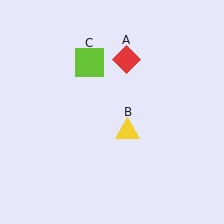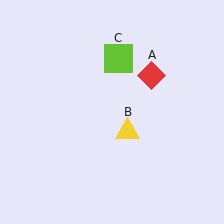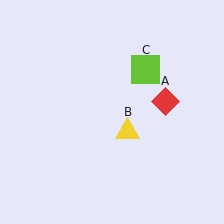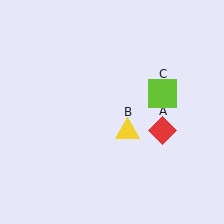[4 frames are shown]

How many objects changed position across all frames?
2 objects changed position: red diamond (object A), lime square (object C).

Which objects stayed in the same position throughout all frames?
Yellow triangle (object B) remained stationary.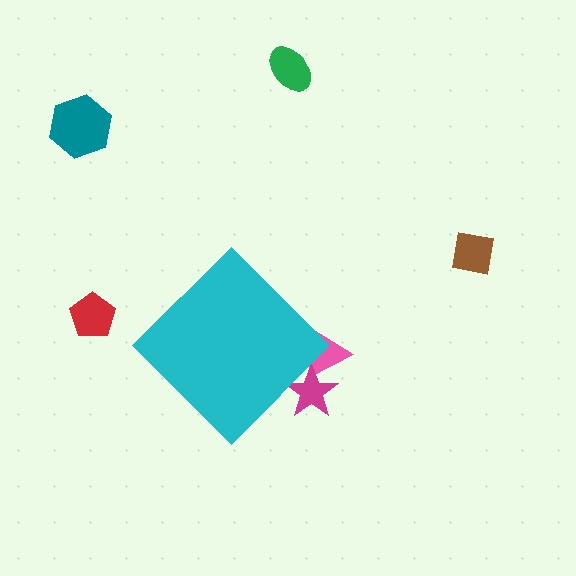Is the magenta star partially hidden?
Yes, the magenta star is partially hidden behind the cyan diamond.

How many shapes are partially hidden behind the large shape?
2 shapes are partially hidden.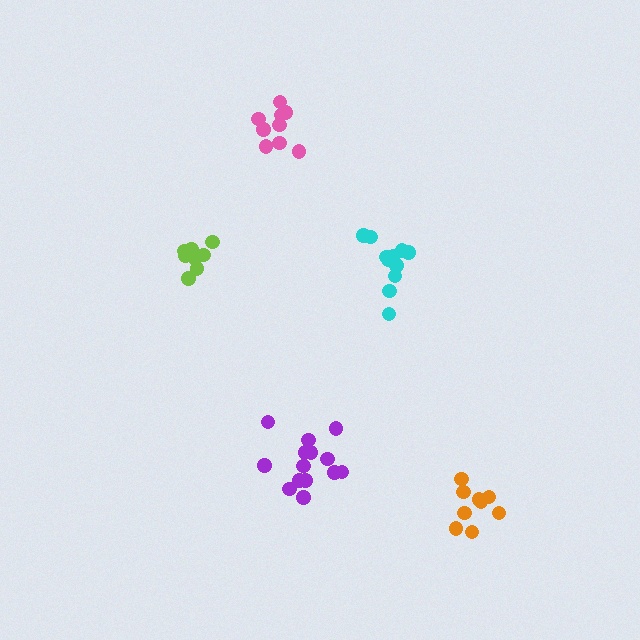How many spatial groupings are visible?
There are 5 spatial groupings.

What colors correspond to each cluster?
The clusters are colored: cyan, purple, orange, lime, pink.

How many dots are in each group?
Group 1: 11 dots, Group 2: 14 dots, Group 3: 9 dots, Group 4: 9 dots, Group 5: 9 dots (52 total).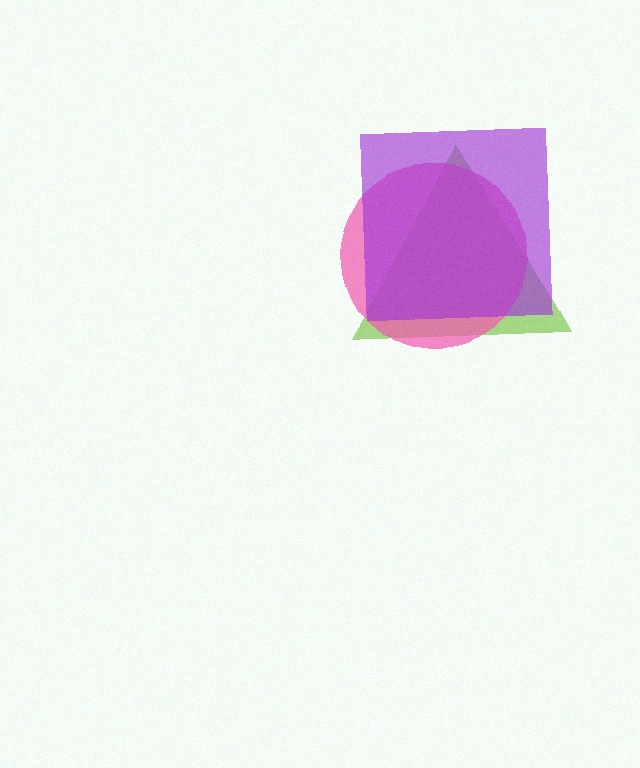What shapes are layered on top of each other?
The layered shapes are: a lime triangle, a pink circle, a purple square.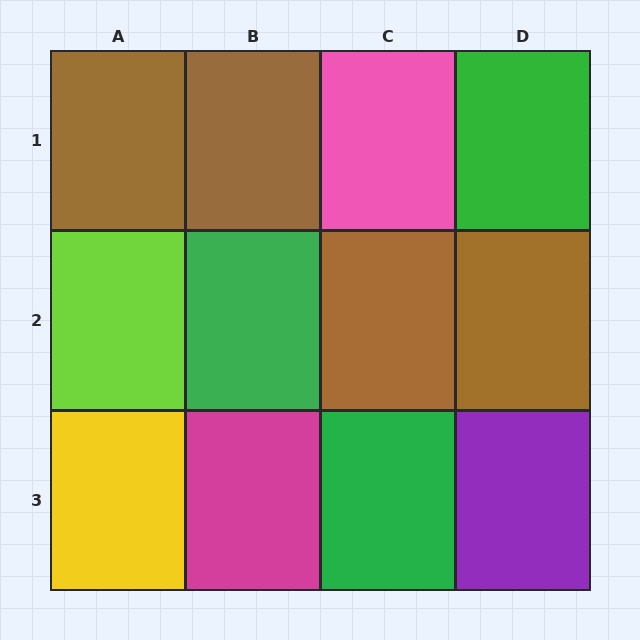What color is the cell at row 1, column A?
Brown.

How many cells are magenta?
1 cell is magenta.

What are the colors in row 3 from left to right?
Yellow, magenta, green, purple.